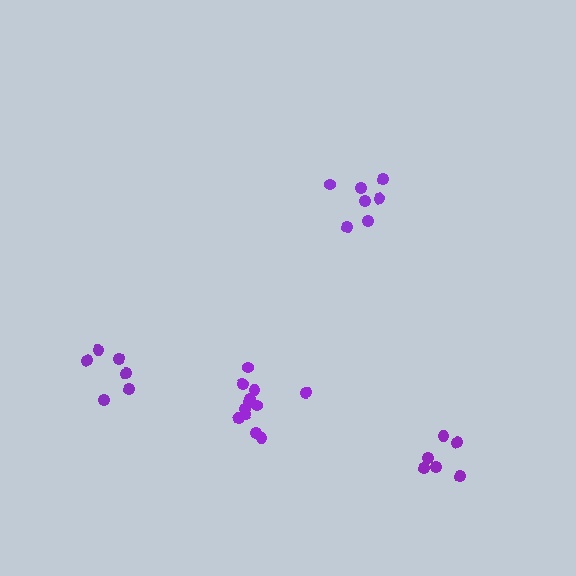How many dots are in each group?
Group 1: 6 dots, Group 2: 6 dots, Group 3: 12 dots, Group 4: 7 dots (31 total).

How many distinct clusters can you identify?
There are 4 distinct clusters.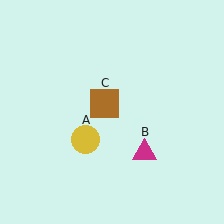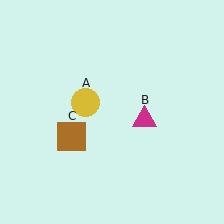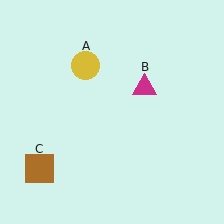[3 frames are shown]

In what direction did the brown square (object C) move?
The brown square (object C) moved down and to the left.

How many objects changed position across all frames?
3 objects changed position: yellow circle (object A), magenta triangle (object B), brown square (object C).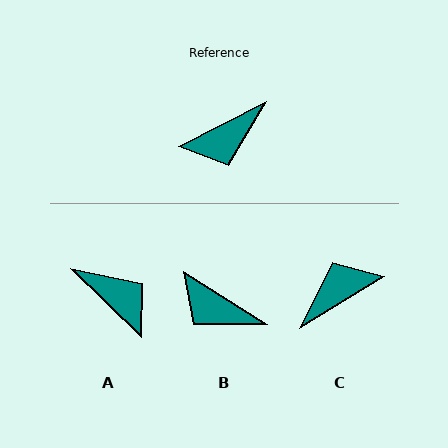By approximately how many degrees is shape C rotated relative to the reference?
Approximately 175 degrees clockwise.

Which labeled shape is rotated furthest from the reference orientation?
C, about 175 degrees away.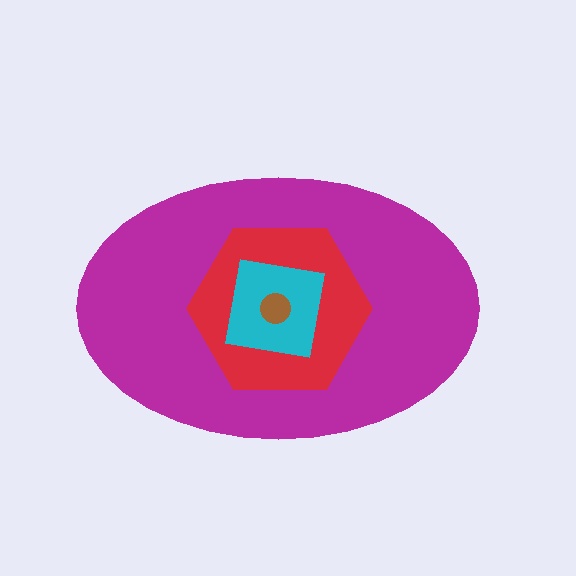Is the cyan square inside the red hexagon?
Yes.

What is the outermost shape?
The magenta ellipse.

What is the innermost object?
The brown circle.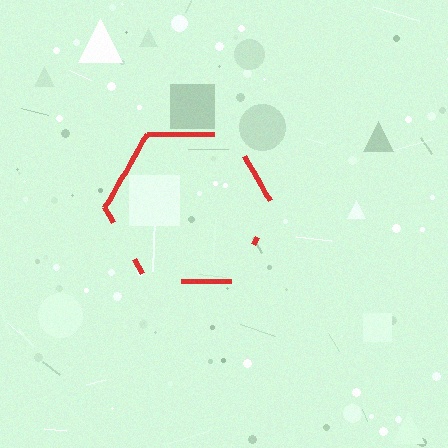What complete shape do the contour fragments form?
The contour fragments form a hexagon.